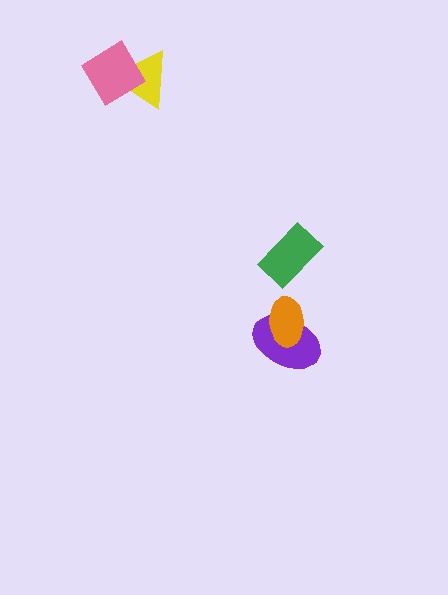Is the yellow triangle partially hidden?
Yes, it is partially covered by another shape.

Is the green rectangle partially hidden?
No, no other shape covers it.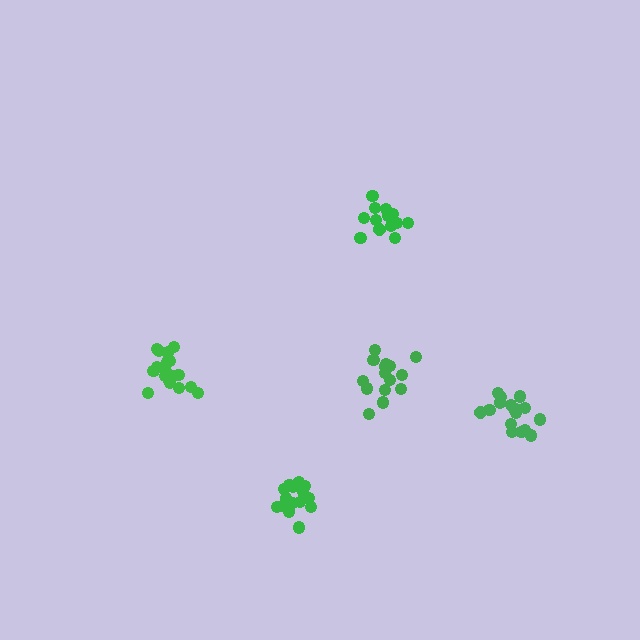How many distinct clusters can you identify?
There are 5 distinct clusters.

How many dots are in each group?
Group 1: 18 dots, Group 2: 19 dots, Group 3: 17 dots, Group 4: 14 dots, Group 5: 16 dots (84 total).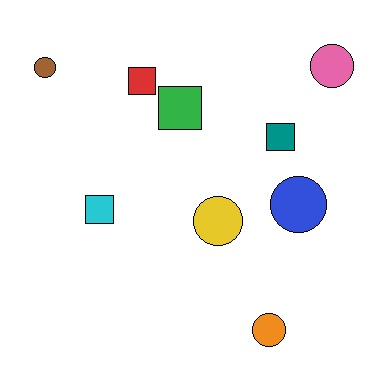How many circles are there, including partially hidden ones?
There are 5 circles.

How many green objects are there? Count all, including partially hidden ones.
There is 1 green object.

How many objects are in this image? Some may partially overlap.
There are 9 objects.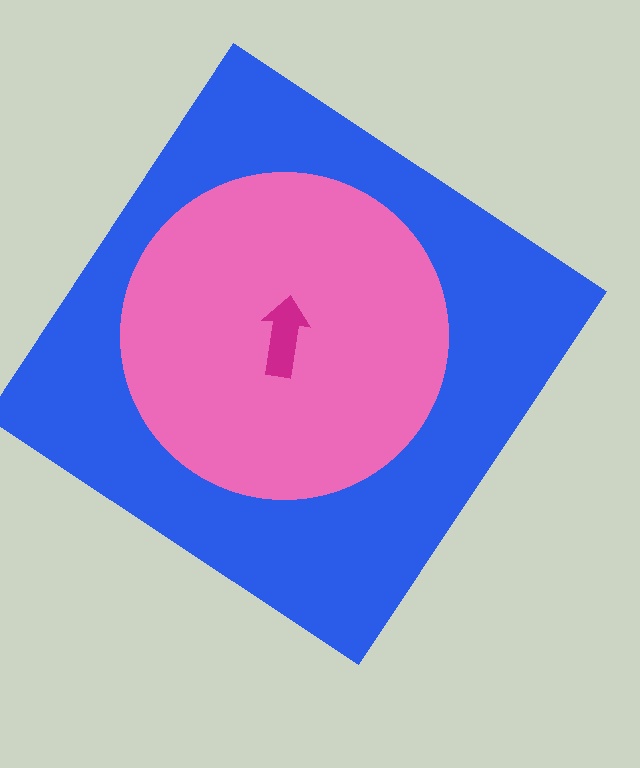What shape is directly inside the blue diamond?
The pink circle.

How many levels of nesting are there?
3.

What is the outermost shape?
The blue diamond.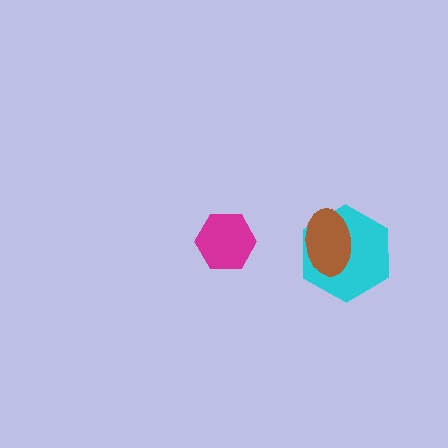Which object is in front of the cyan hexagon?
The brown ellipse is in front of the cyan hexagon.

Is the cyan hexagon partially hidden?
Yes, it is partially covered by another shape.